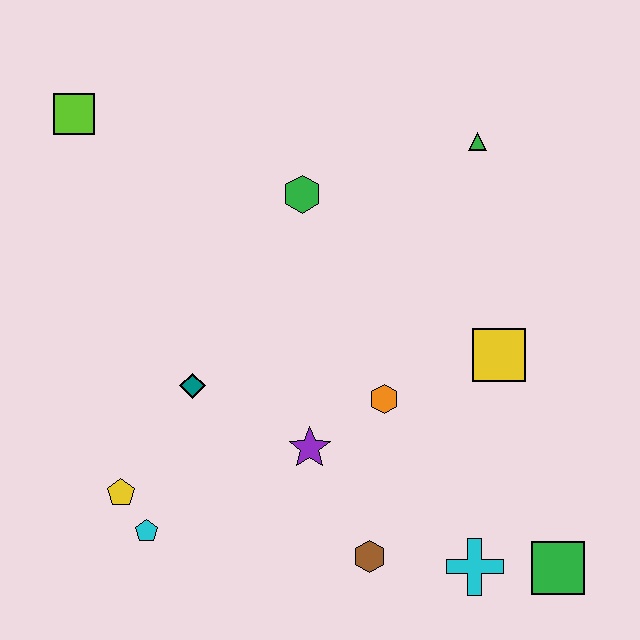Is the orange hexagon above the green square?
Yes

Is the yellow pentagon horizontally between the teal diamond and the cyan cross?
No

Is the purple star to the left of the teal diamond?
No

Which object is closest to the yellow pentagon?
The cyan pentagon is closest to the yellow pentagon.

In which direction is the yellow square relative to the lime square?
The yellow square is to the right of the lime square.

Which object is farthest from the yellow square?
The lime square is farthest from the yellow square.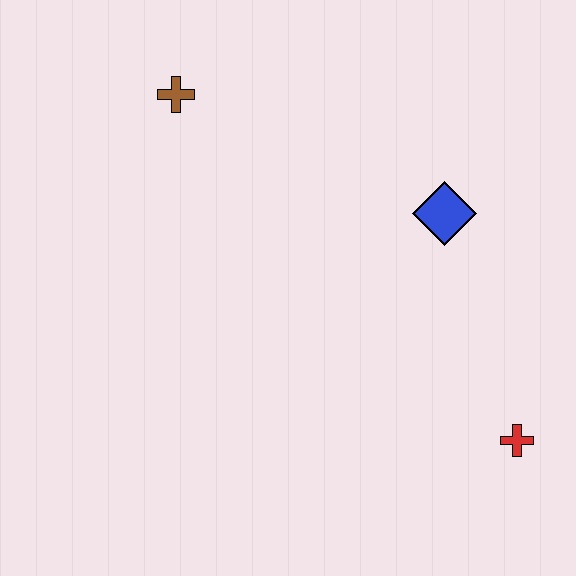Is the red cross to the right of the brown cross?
Yes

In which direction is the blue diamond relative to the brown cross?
The blue diamond is to the right of the brown cross.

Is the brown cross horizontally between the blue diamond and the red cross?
No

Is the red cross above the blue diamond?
No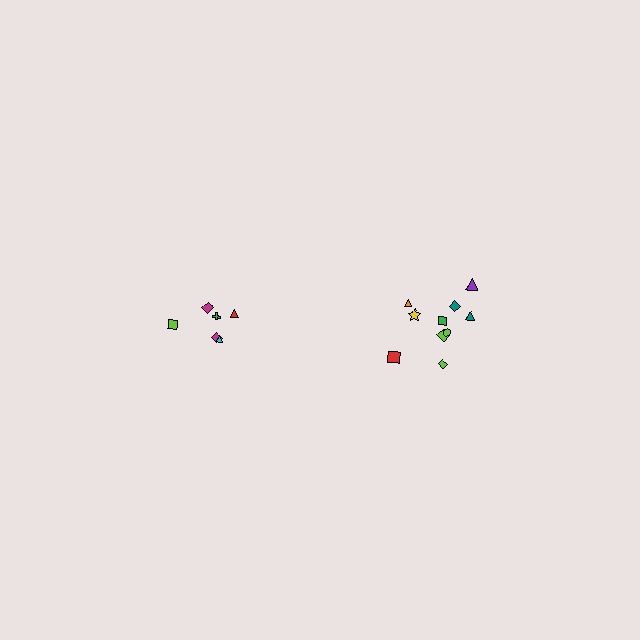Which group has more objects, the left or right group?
The right group.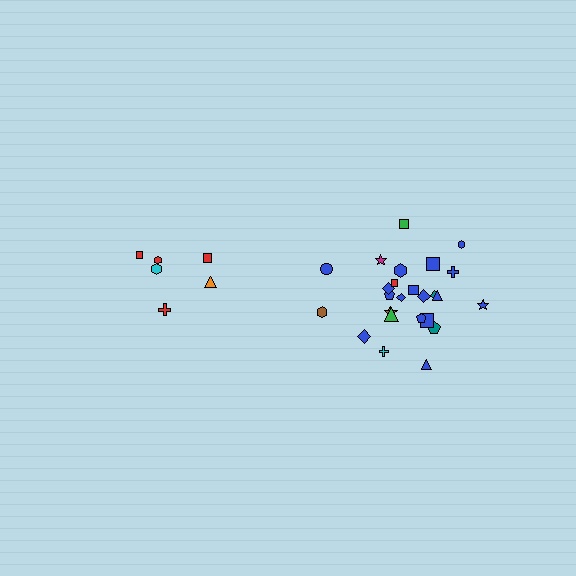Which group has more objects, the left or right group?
The right group.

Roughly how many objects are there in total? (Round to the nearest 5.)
Roughly 30 objects in total.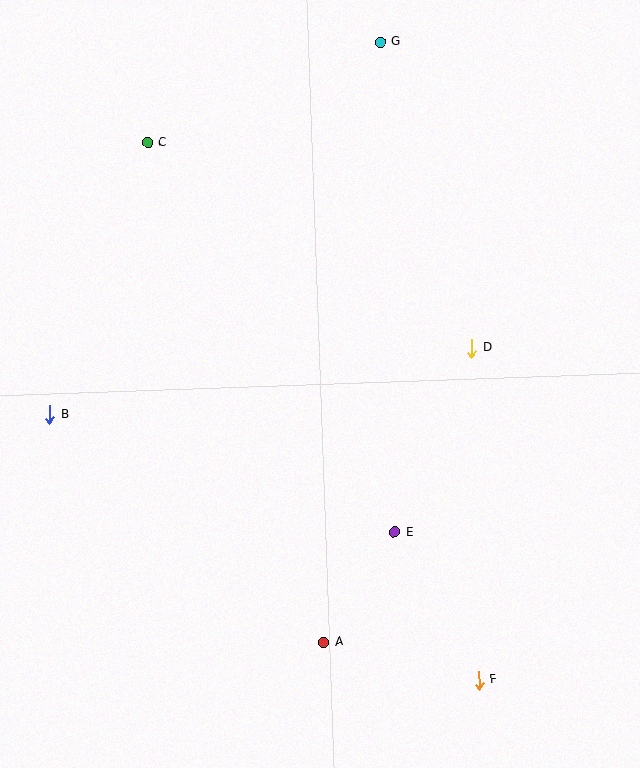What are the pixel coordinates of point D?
Point D is at (471, 348).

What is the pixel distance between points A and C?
The distance between A and C is 530 pixels.